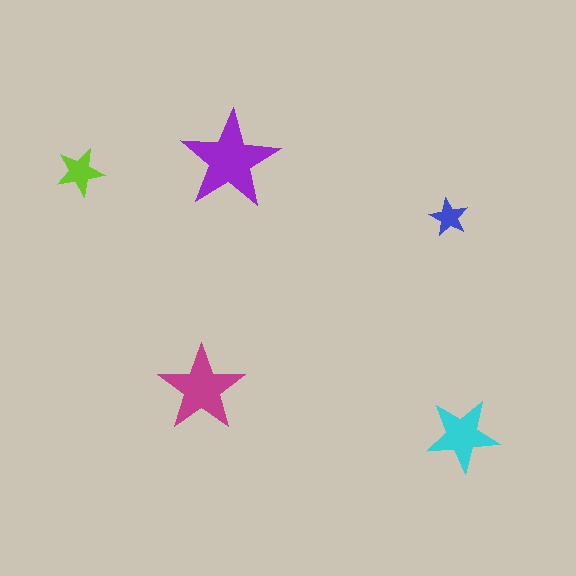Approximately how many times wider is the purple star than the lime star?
About 2 times wider.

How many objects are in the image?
There are 5 objects in the image.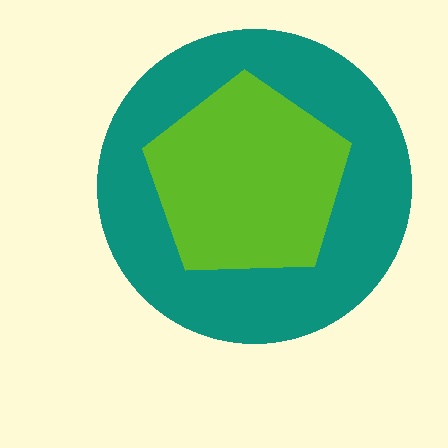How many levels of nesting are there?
2.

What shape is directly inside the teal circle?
The lime pentagon.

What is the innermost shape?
The lime pentagon.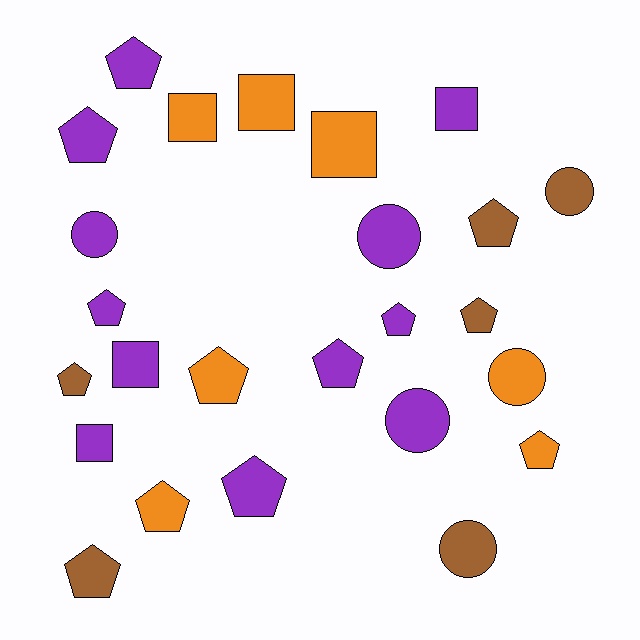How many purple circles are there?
There are 3 purple circles.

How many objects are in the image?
There are 25 objects.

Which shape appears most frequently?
Pentagon, with 13 objects.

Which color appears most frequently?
Purple, with 12 objects.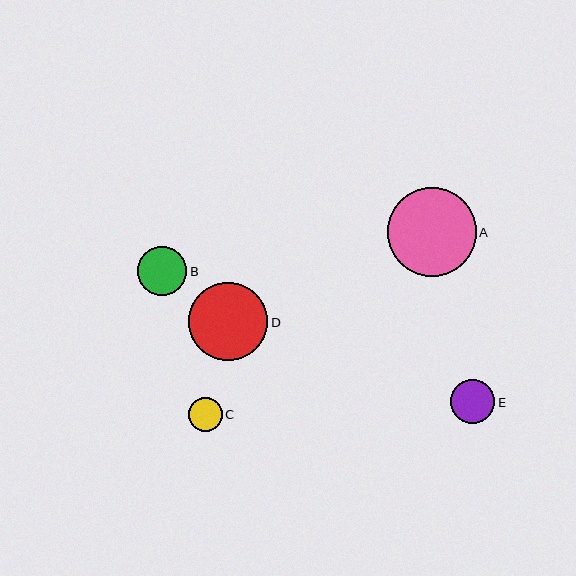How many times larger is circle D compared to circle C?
Circle D is approximately 2.4 times the size of circle C.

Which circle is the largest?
Circle A is the largest with a size of approximately 89 pixels.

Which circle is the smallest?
Circle C is the smallest with a size of approximately 33 pixels.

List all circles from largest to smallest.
From largest to smallest: A, D, B, E, C.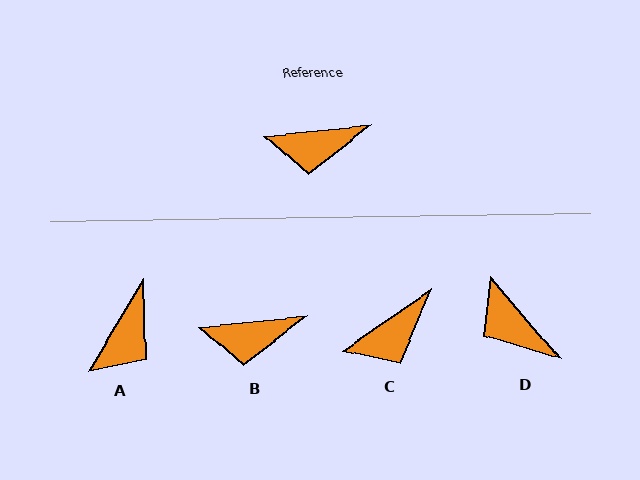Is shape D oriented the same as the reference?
No, it is off by about 55 degrees.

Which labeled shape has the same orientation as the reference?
B.